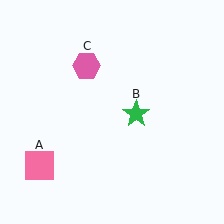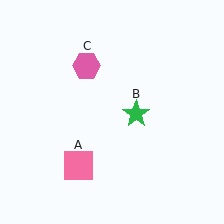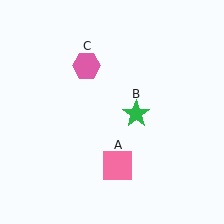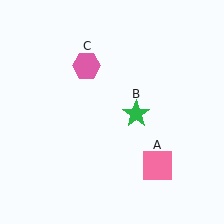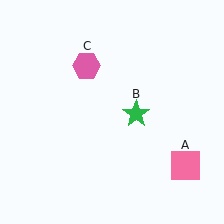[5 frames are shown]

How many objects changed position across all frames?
1 object changed position: pink square (object A).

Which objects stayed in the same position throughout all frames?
Green star (object B) and pink hexagon (object C) remained stationary.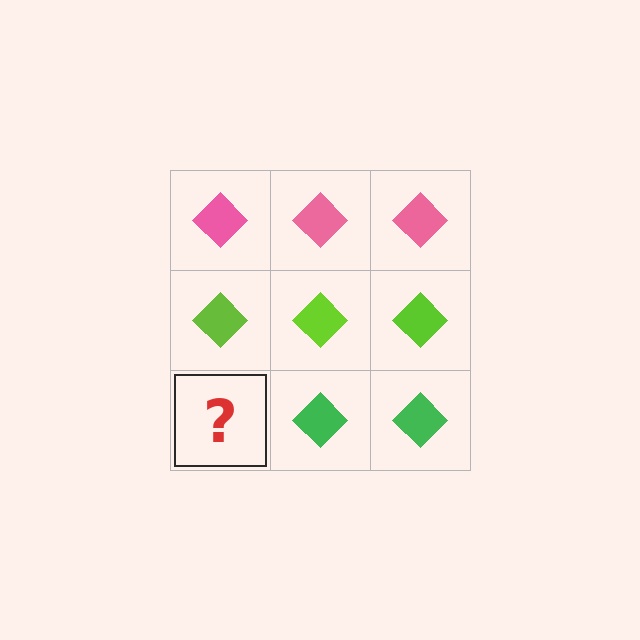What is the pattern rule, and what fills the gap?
The rule is that each row has a consistent color. The gap should be filled with a green diamond.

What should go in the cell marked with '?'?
The missing cell should contain a green diamond.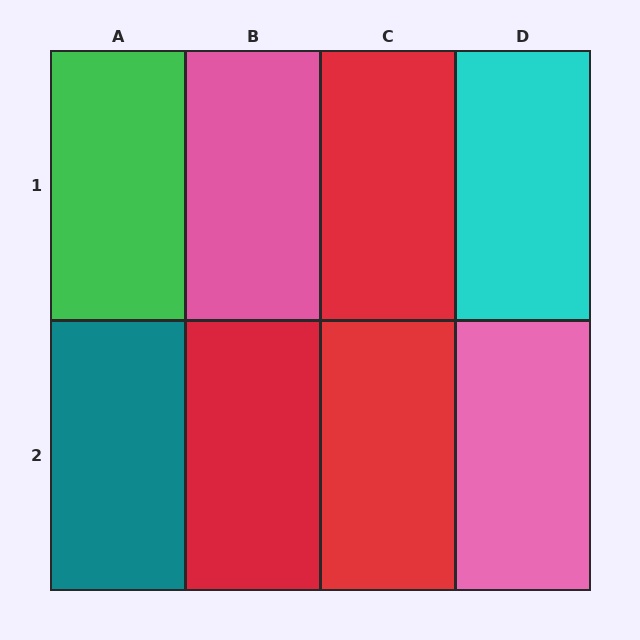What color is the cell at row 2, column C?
Red.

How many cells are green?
1 cell is green.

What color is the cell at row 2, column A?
Teal.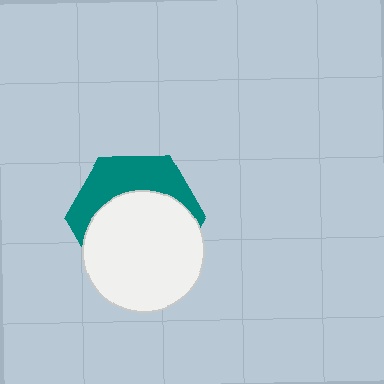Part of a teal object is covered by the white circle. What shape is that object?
It is a hexagon.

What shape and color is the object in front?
The object in front is a white circle.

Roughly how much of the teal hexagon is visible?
A small part of it is visible (roughly 38%).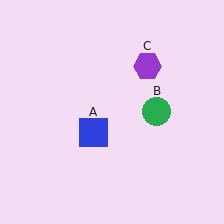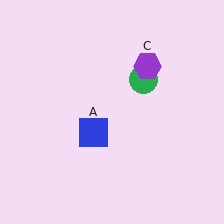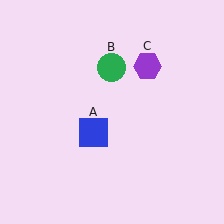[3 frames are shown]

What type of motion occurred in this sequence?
The green circle (object B) rotated counterclockwise around the center of the scene.